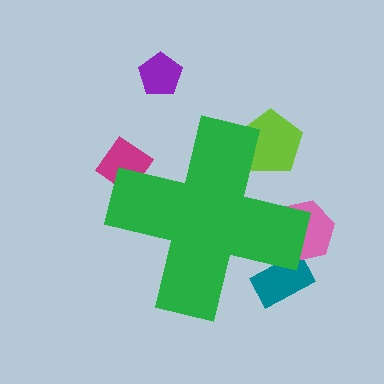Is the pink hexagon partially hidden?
Yes, the pink hexagon is partially hidden behind the green cross.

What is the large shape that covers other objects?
A green cross.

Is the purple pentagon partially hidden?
No, the purple pentagon is fully visible.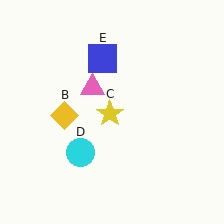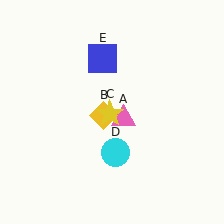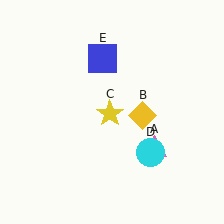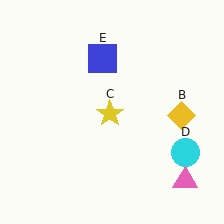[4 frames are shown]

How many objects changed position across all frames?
3 objects changed position: pink triangle (object A), yellow diamond (object B), cyan circle (object D).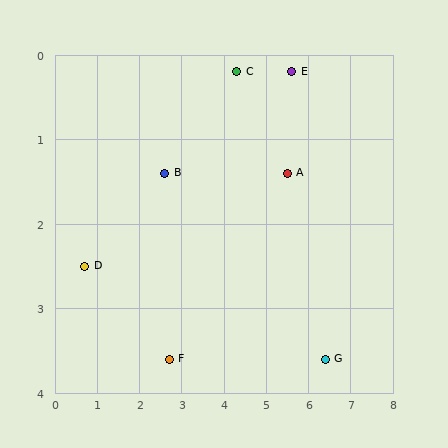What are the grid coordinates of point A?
Point A is at approximately (5.5, 1.4).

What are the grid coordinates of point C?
Point C is at approximately (4.3, 0.2).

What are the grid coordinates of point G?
Point G is at approximately (6.4, 3.6).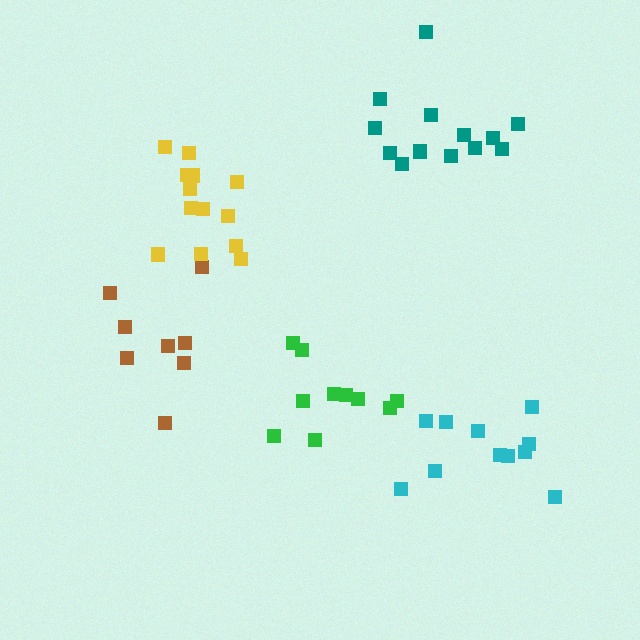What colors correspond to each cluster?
The clusters are colored: brown, teal, cyan, green, yellow.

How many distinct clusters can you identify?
There are 5 distinct clusters.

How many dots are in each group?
Group 1: 8 dots, Group 2: 13 dots, Group 3: 11 dots, Group 4: 10 dots, Group 5: 13 dots (55 total).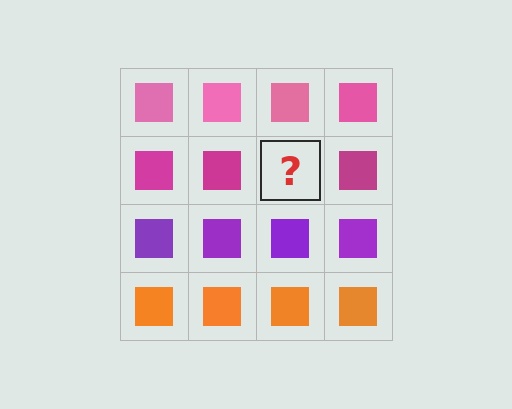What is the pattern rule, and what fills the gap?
The rule is that each row has a consistent color. The gap should be filled with a magenta square.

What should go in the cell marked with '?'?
The missing cell should contain a magenta square.